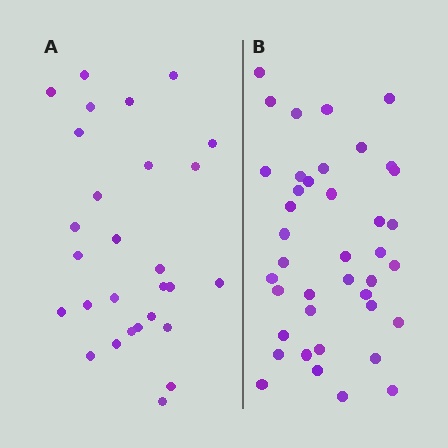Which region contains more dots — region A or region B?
Region B (the right region) has more dots.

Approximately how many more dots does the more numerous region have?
Region B has roughly 12 or so more dots than region A.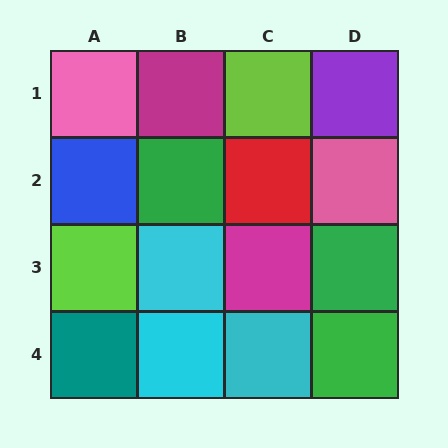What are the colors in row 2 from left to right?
Blue, green, red, pink.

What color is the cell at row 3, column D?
Green.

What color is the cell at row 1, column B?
Magenta.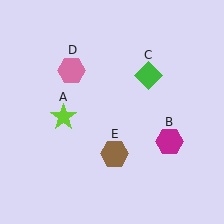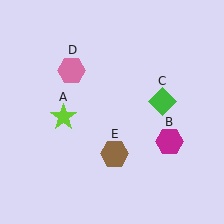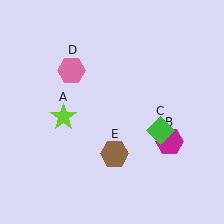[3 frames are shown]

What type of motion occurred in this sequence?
The green diamond (object C) rotated clockwise around the center of the scene.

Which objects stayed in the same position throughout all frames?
Lime star (object A) and magenta hexagon (object B) and pink hexagon (object D) and brown hexagon (object E) remained stationary.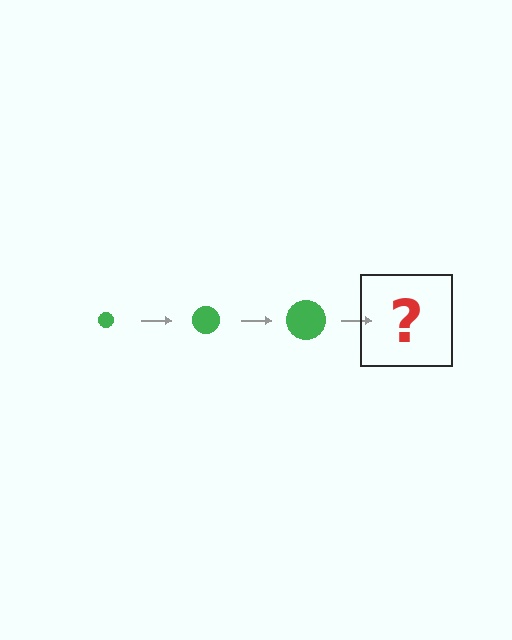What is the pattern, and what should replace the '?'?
The pattern is that the circle gets progressively larger each step. The '?' should be a green circle, larger than the previous one.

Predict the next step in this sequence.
The next step is a green circle, larger than the previous one.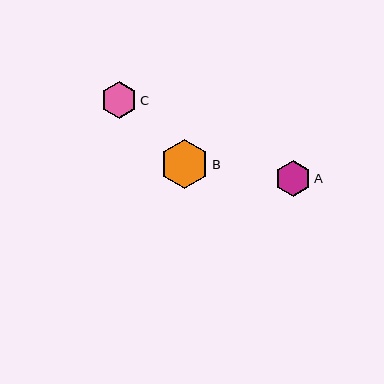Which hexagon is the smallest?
Hexagon A is the smallest with a size of approximately 36 pixels.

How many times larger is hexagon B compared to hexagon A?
Hexagon B is approximately 1.4 times the size of hexagon A.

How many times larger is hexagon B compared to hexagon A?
Hexagon B is approximately 1.4 times the size of hexagon A.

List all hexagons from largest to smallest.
From largest to smallest: B, C, A.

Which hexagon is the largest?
Hexagon B is the largest with a size of approximately 49 pixels.